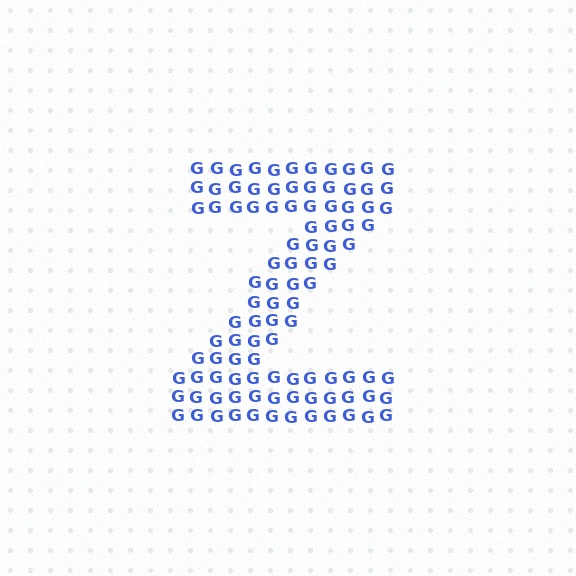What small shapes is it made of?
It is made of small letter G's.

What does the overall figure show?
The overall figure shows the letter Z.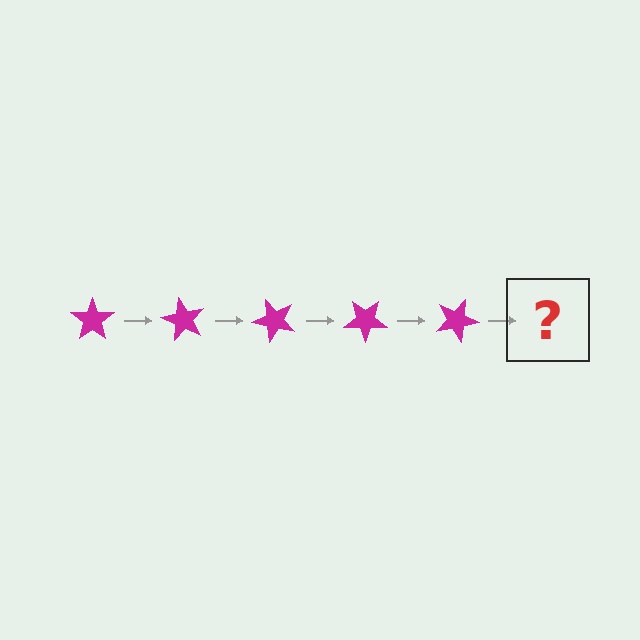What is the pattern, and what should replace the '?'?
The pattern is that the star rotates 60 degrees each step. The '?' should be a magenta star rotated 300 degrees.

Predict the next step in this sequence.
The next step is a magenta star rotated 300 degrees.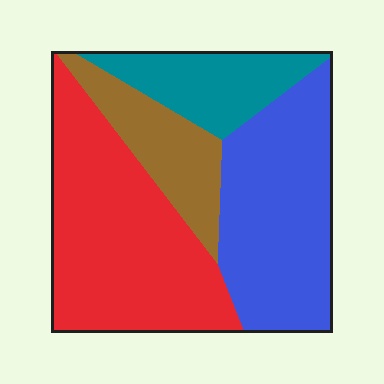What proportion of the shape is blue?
Blue takes up about one third (1/3) of the shape.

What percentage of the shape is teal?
Teal takes up about one sixth (1/6) of the shape.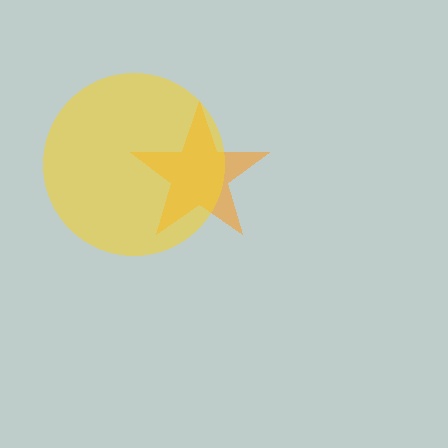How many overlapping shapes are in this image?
There are 2 overlapping shapes in the image.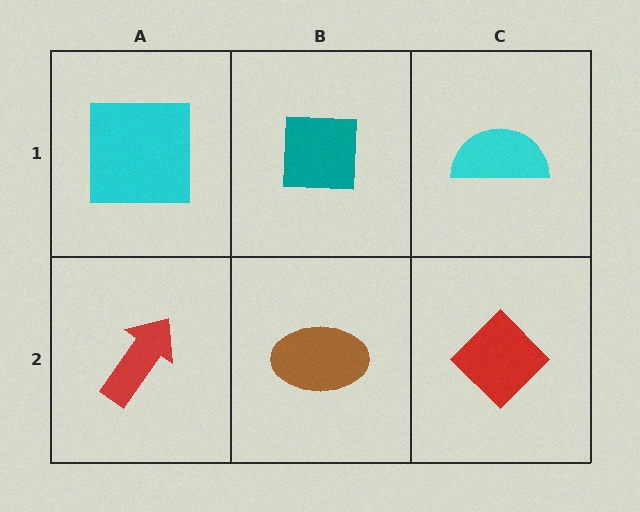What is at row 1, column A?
A cyan square.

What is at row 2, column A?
A red arrow.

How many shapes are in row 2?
3 shapes.